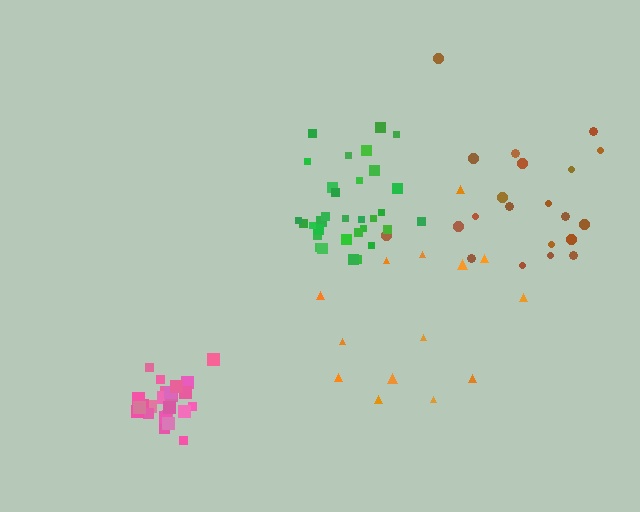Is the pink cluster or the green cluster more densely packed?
Pink.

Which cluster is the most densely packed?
Pink.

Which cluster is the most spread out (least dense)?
Orange.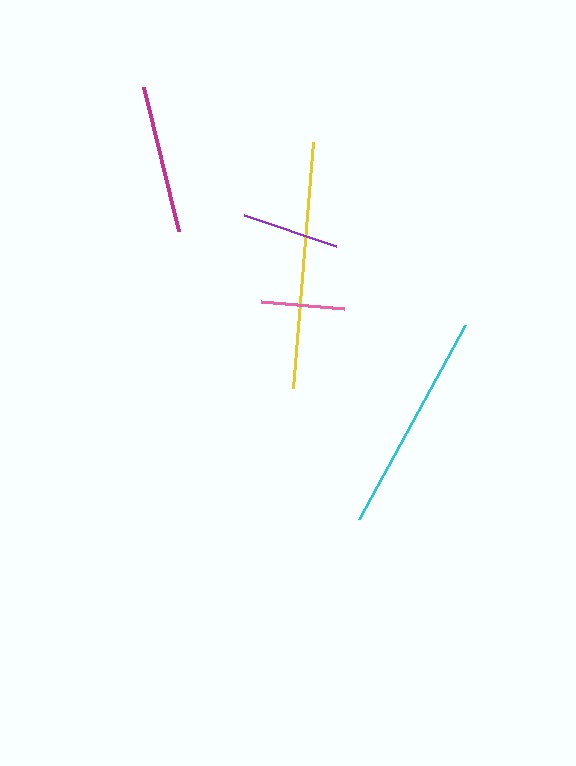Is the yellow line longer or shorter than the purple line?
The yellow line is longer than the purple line.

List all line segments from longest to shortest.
From longest to shortest: yellow, cyan, magenta, purple, pink.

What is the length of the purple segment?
The purple segment is approximately 97 pixels long.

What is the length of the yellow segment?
The yellow segment is approximately 247 pixels long.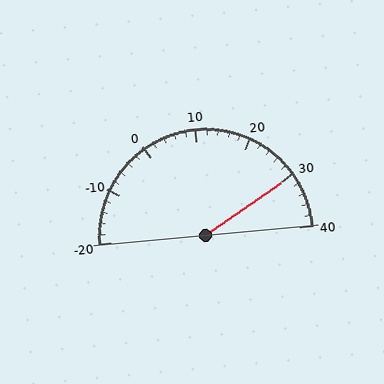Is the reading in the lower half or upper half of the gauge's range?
The reading is in the upper half of the range (-20 to 40).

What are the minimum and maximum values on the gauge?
The gauge ranges from -20 to 40.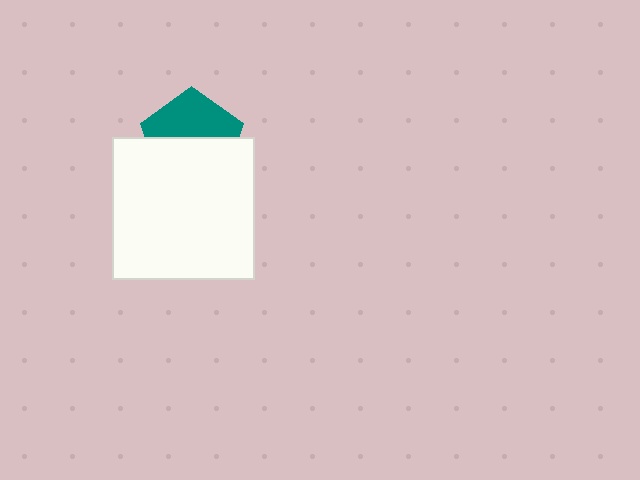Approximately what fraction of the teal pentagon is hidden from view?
Roughly 53% of the teal pentagon is hidden behind the white square.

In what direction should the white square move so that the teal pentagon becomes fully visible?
The white square should move down. That is the shortest direction to clear the overlap and leave the teal pentagon fully visible.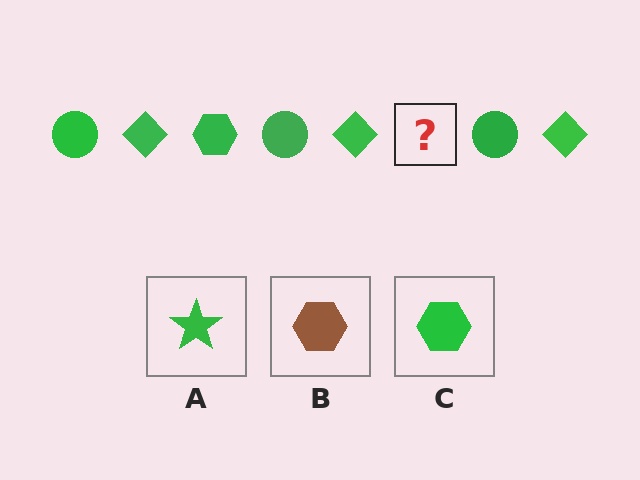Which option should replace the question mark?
Option C.